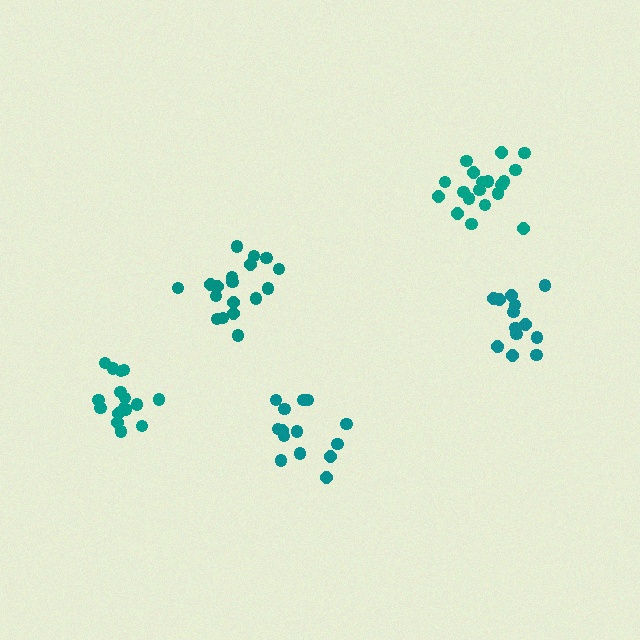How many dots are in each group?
Group 1: 18 dots, Group 2: 14 dots, Group 3: 14 dots, Group 4: 16 dots, Group 5: 20 dots (82 total).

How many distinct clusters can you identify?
There are 5 distinct clusters.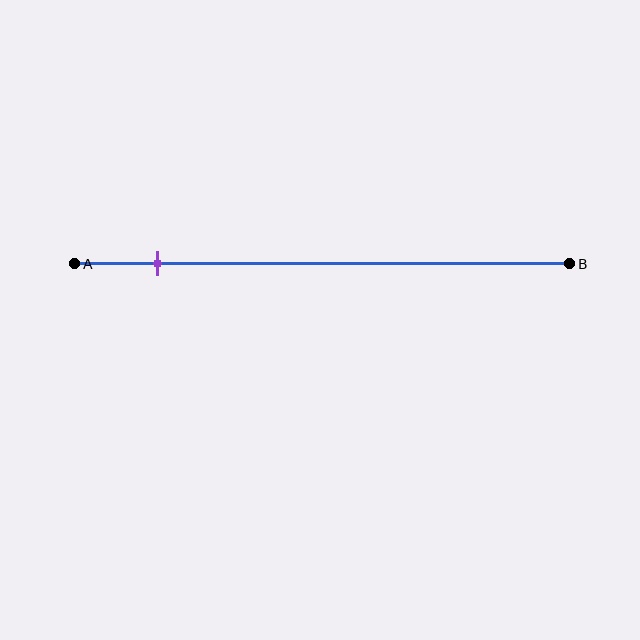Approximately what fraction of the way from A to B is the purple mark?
The purple mark is approximately 15% of the way from A to B.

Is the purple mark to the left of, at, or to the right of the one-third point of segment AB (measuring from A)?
The purple mark is to the left of the one-third point of segment AB.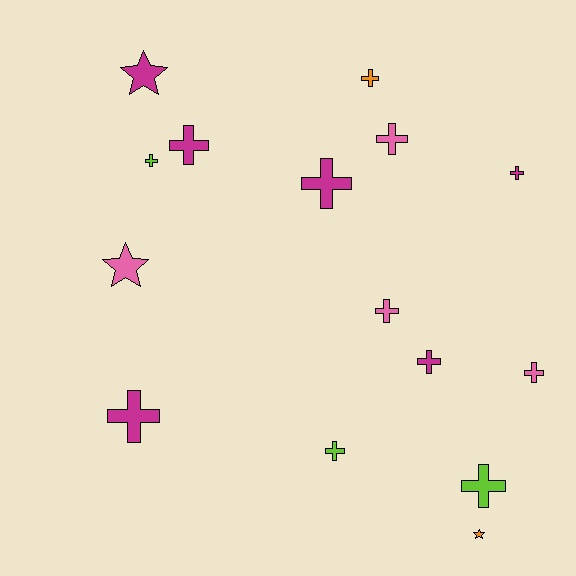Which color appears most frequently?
Magenta, with 6 objects.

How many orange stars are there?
There is 1 orange star.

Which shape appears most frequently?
Cross, with 12 objects.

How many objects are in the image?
There are 15 objects.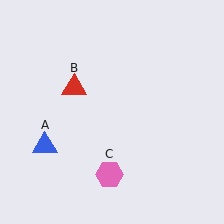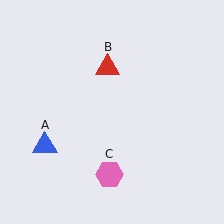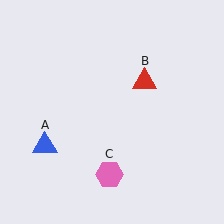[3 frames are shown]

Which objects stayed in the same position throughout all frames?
Blue triangle (object A) and pink hexagon (object C) remained stationary.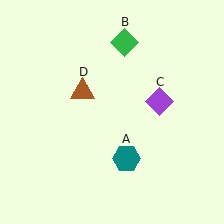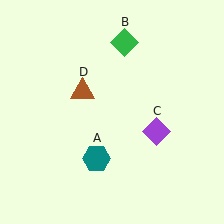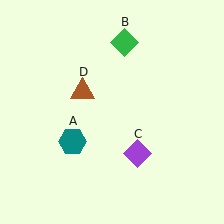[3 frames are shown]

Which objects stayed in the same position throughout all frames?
Green diamond (object B) and brown triangle (object D) remained stationary.